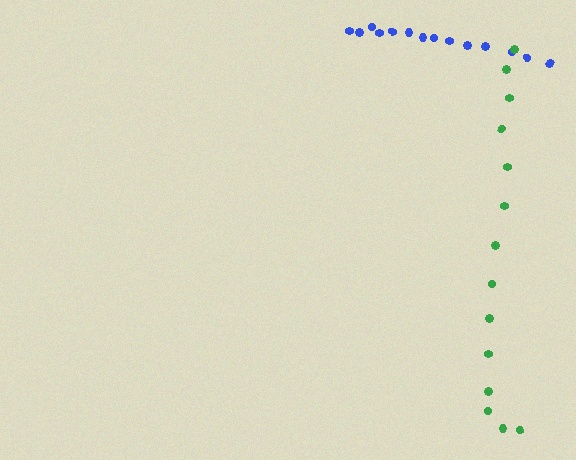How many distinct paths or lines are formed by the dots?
There are 2 distinct paths.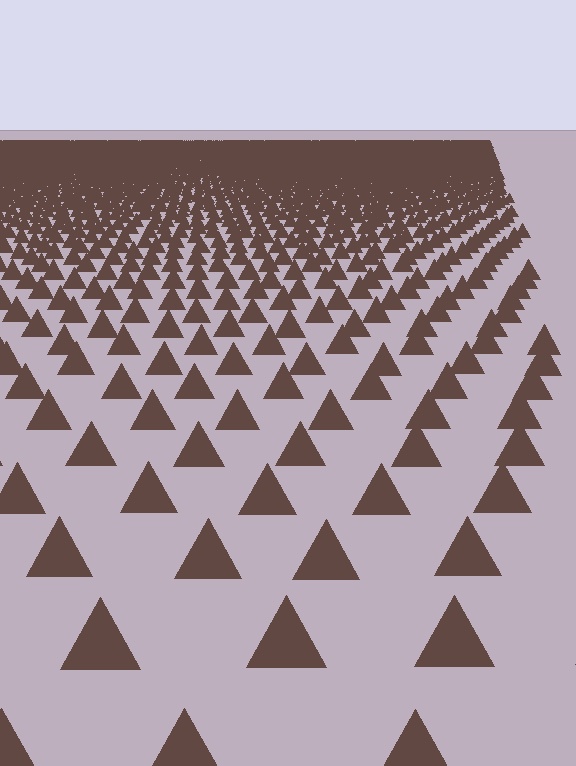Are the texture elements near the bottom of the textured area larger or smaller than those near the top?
Larger. Near the bottom, elements are closer to the viewer and appear at a bigger on-screen size.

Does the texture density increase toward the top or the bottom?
Density increases toward the top.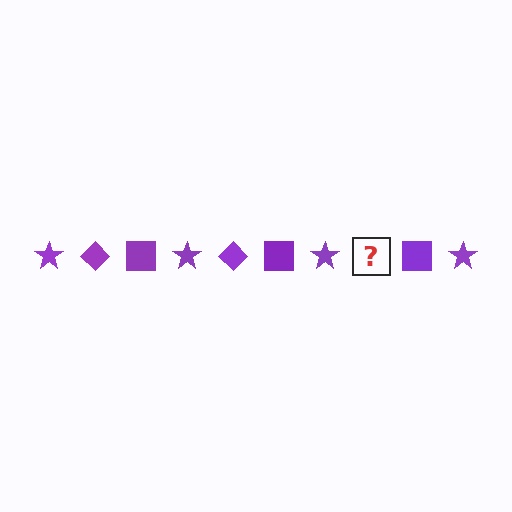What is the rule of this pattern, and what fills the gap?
The rule is that the pattern cycles through star, diamond, square shapes in purple. The gap should be filled with a purple diamond.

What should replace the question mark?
The question mark should be replaced with a purple diamond.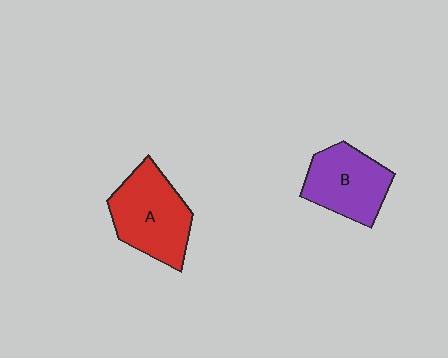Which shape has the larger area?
Shape A (red).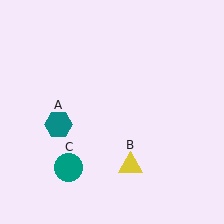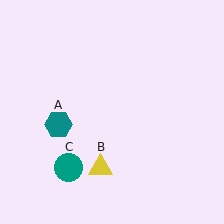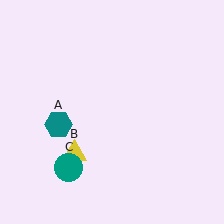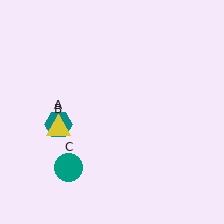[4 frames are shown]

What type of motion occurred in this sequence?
The yellow triangle (object B) rotated clockwise around the center of the scene.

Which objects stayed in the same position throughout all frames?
Teal hexagon (object A) and teal circle (object C) remained stationary.